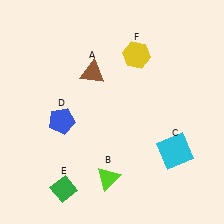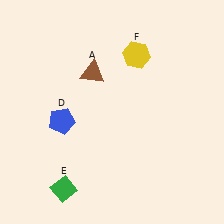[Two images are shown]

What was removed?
The cyan square (C), the lime triangle (B) were removed in Image 2.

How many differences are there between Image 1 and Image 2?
There are 2 differences between the two images.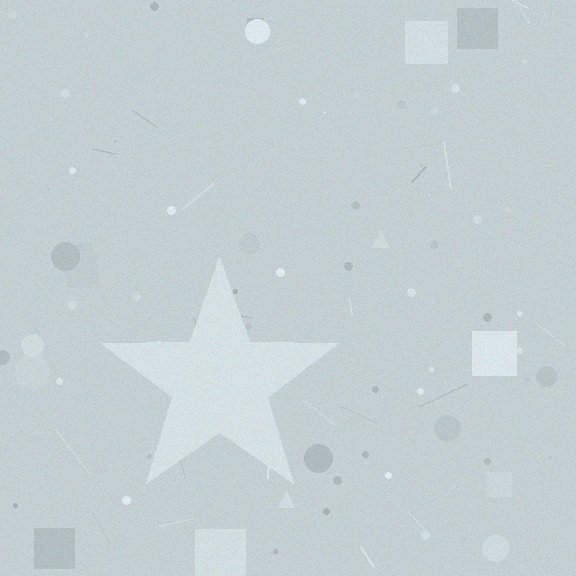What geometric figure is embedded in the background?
A star is embedded in the background.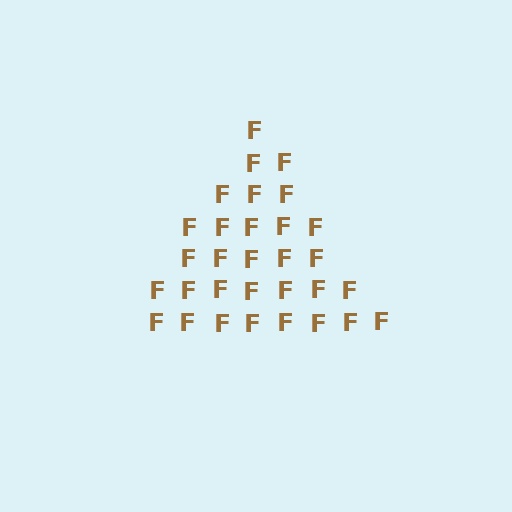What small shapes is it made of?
It is made of small letter F's.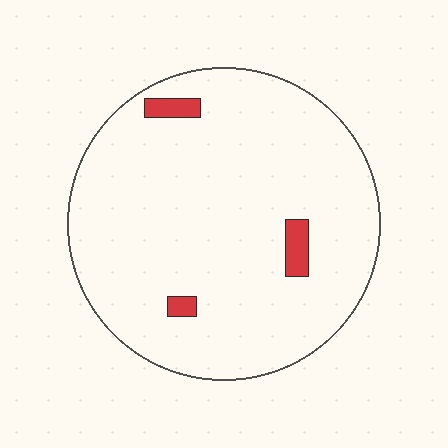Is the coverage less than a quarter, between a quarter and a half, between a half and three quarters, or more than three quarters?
Less than a quarter.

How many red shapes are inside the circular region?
3.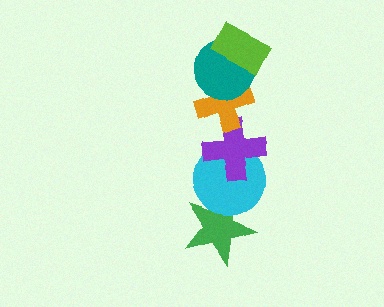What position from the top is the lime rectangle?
The lime rectangle is 1st from the top.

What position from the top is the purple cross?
The purple cross is 4th from the top.